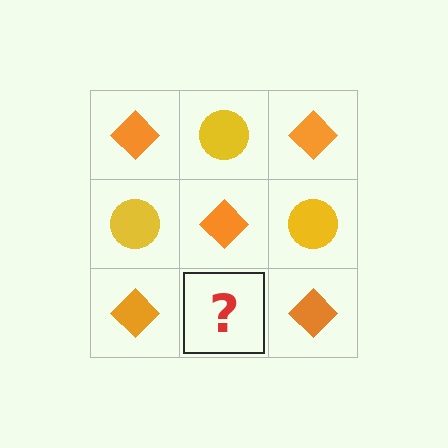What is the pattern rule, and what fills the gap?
The rule is that it alternates orange diamond and yellow circle in a checkerboard pattern. The gap should be filled with a yellow circle.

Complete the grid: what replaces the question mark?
The question mark should be replaced with a yellow circle.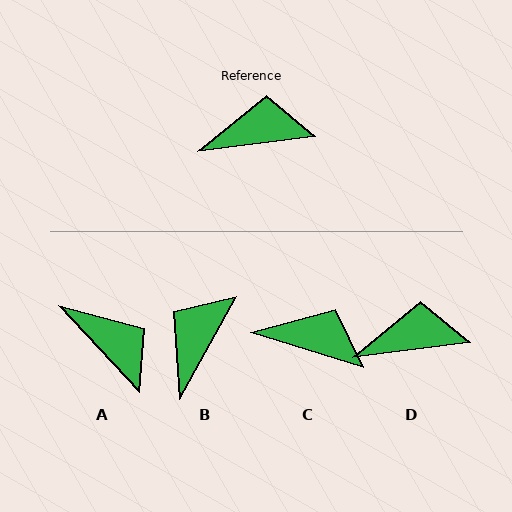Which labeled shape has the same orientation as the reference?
D.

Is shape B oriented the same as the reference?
No, it is off by about 54 degrees.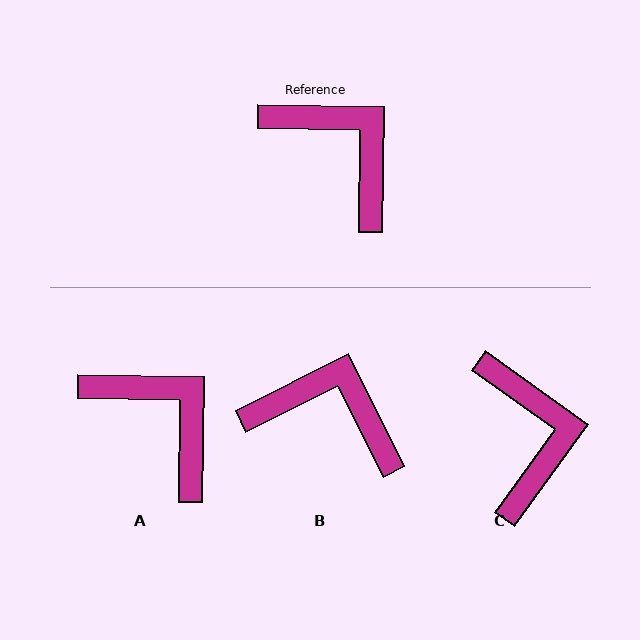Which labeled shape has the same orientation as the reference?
A.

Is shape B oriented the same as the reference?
No, it is off by about 27 degrees.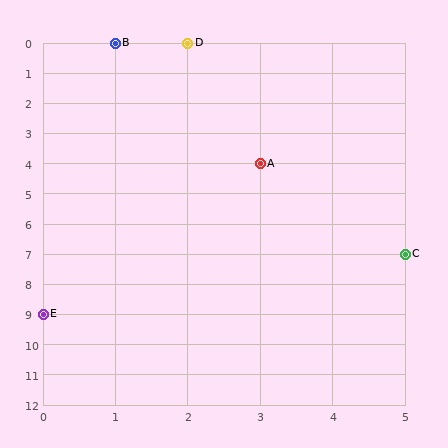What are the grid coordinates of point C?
Point C is at grid coordinates (5, 7).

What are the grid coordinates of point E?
Point E is at grid coordinates (0, 9).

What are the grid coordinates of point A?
Point A is at grid coordinates (3, 4).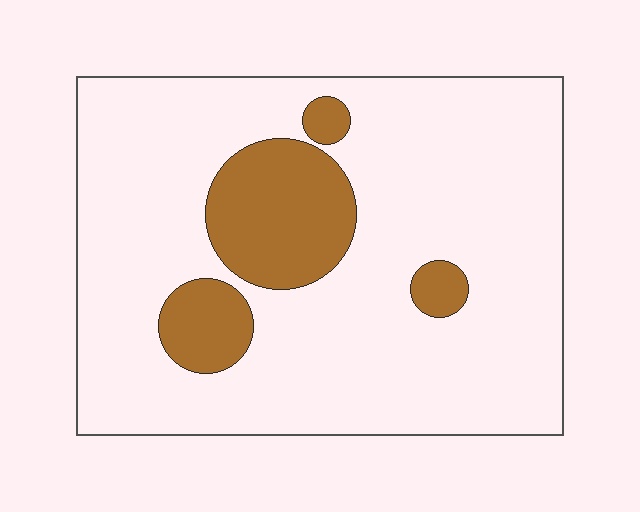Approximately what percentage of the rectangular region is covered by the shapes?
Approximately 15%.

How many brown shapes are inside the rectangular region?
4.